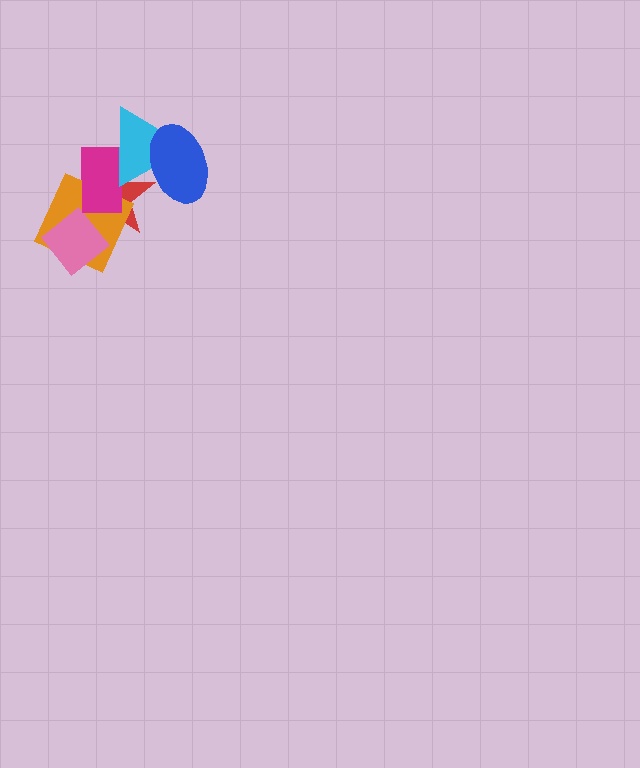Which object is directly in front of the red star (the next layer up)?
The orange square is directly in front of the red star.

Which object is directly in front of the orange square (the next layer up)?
The pink diamond is directly in front of the orange square.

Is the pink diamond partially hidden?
No, no other shape covers it.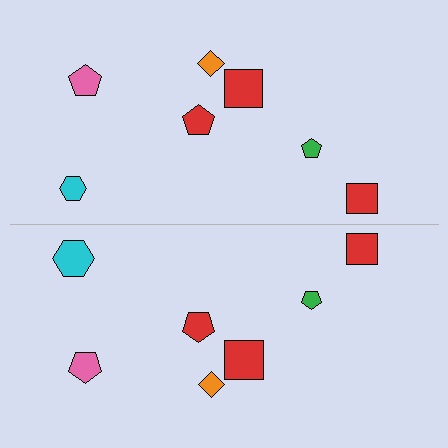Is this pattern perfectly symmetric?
No, the pattern is not perfectly symmetric. The cyan hexagon on the bottom side has a different size than its mirror counterpart.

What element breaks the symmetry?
The cyan hexagon on the bottom side has a different size than its mirror counterpart.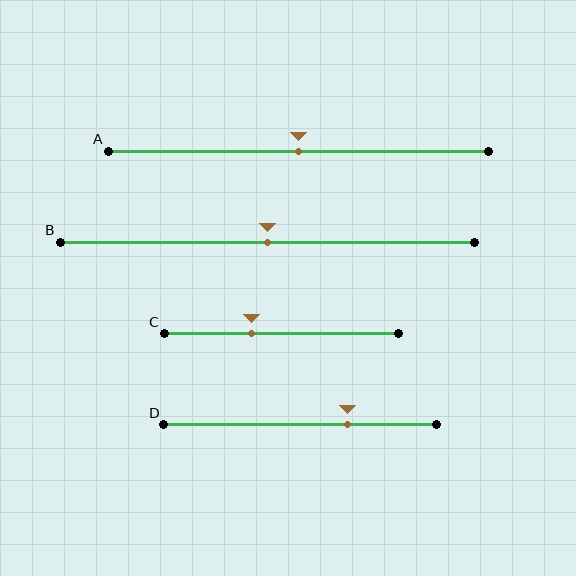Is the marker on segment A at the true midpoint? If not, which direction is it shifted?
Yes, the marker on segment A is at the true midpoint.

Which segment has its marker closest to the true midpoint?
Segment A has its marker closest to the true midpoint.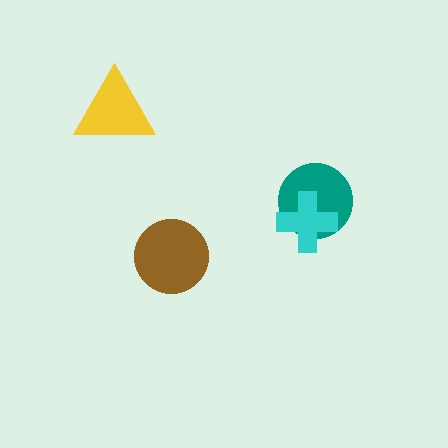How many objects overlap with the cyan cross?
1 object overlaps with the cyan cross.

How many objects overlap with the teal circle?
1 object overlaps with the teal circle.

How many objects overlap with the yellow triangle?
0 objects overlap with the yellow triangle.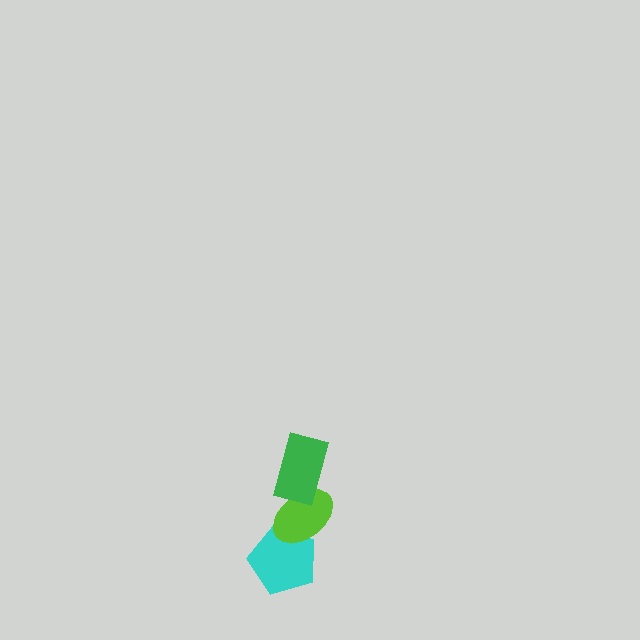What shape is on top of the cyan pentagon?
The lime ellipse is on top of the cyan pentagon.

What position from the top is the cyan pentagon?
The cyan pentagon is 3rd from the top.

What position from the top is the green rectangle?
The green rectangle is 1st from the top.